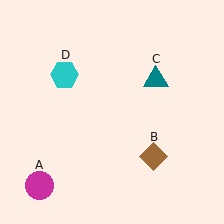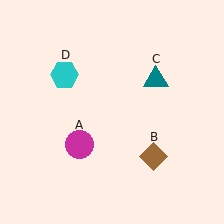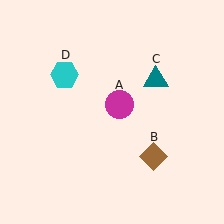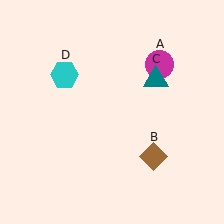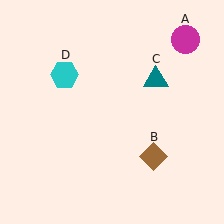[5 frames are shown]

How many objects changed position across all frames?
1 object changed position: magenta circle (object A).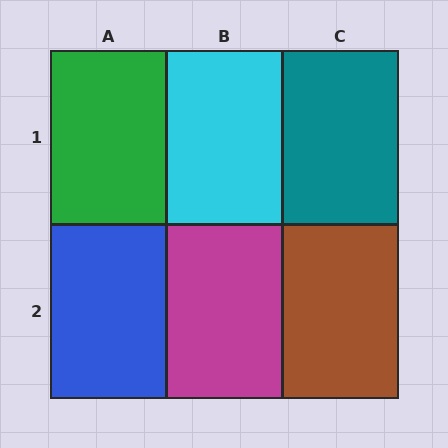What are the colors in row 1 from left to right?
Green, cyan, teal.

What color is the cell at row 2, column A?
Blue.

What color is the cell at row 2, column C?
Brown.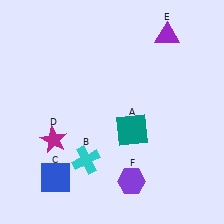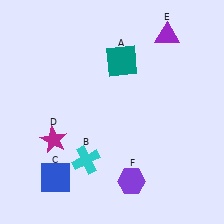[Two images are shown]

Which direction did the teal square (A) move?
The teal square (A) moved up.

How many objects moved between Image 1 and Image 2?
1 object moved between the two images.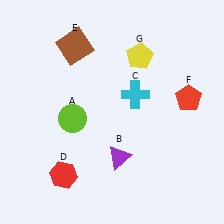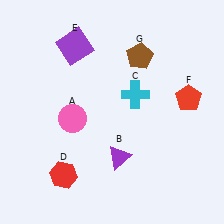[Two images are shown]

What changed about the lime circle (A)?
In Image 1, A is lime. In Image 2, it changed to pink.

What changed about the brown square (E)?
In Image 1, E is brown. In Image 2, it changed to purple.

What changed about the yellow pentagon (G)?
In Image 1, G is yellow. In Image 2, it changed to brown.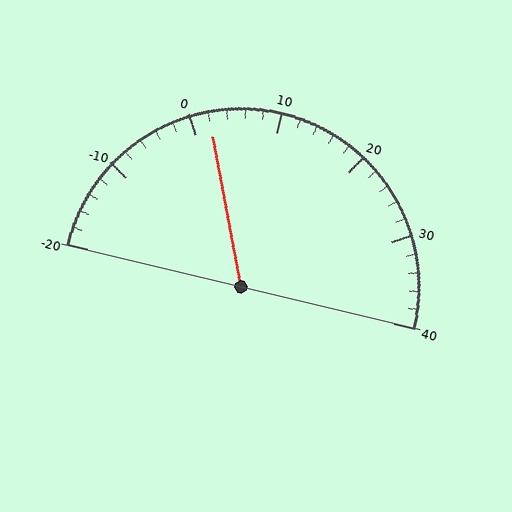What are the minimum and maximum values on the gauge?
The gauge ranges from -20 to 40.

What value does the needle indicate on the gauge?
The needle indicates approximately 2.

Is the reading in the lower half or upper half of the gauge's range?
The reading is in the lower half of the range (-20 to 40).